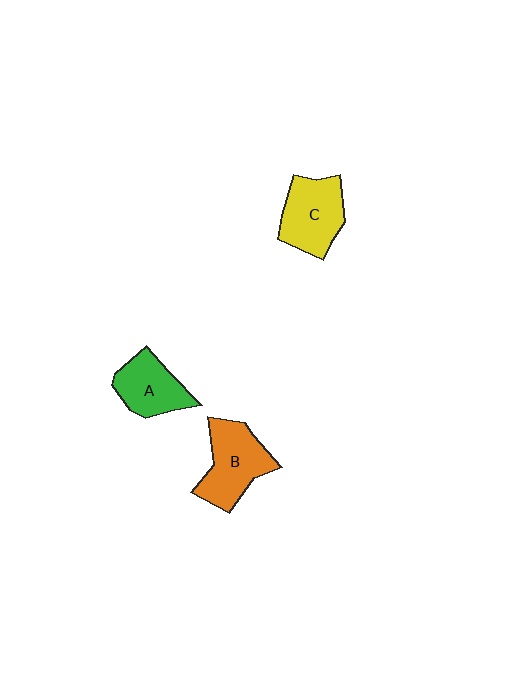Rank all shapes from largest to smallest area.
From largest to smallest: B (orange), C (yellow), A (green).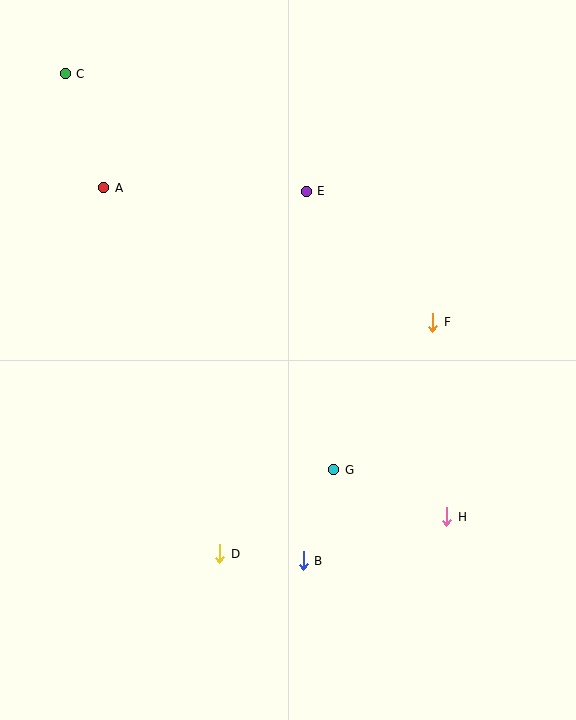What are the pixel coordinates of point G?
Point G is at (334, 470).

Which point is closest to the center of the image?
Point G at (334, 470) is closest to the center.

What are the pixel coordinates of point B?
Point B is at (303, 561).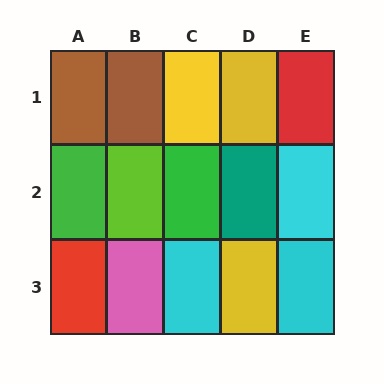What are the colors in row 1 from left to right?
Brown, brown, yellow, yellow, red.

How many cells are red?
2 cells are red.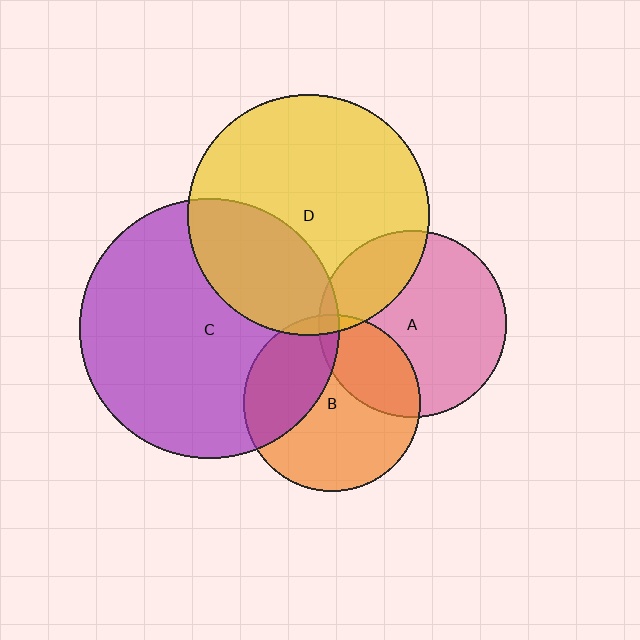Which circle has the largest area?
Circle C (purple).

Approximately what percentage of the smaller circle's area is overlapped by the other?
Approximately 30%.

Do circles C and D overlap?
Yes.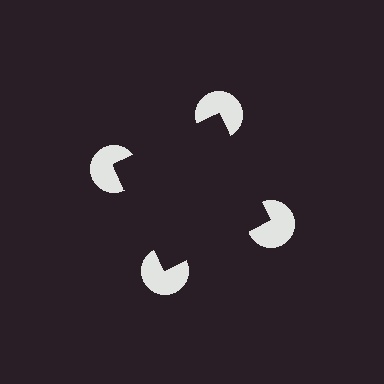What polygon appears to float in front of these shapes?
An illusory square — its edges are inferred from the aligned wedge cuts in the pac-man discs, not physically drawn.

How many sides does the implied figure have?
4 sides.